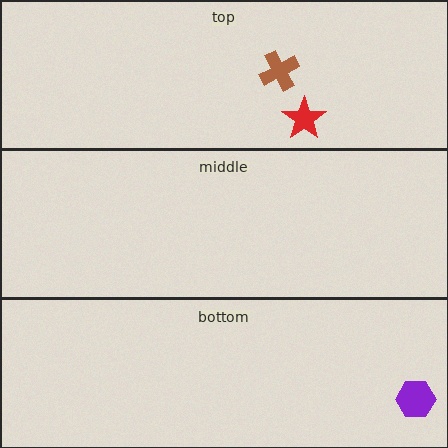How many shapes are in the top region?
2.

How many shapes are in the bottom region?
1.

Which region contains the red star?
The top region.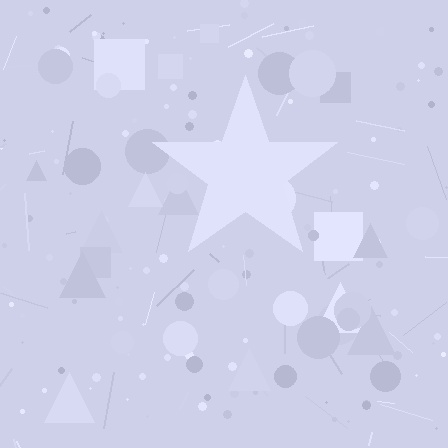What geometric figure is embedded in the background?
A star is embedded in the background.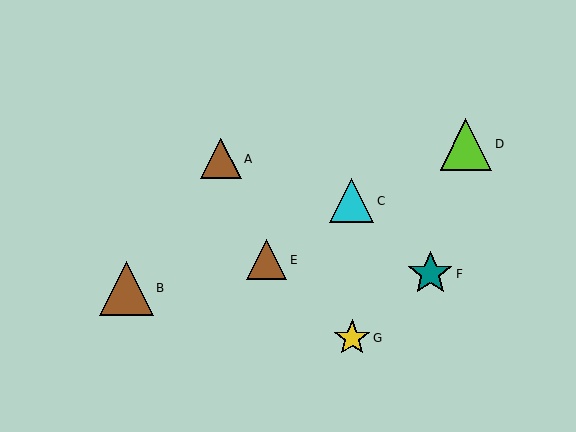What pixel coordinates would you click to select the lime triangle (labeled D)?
Click at (466, 144) to select the lime triangle D.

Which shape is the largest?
The brown triangle (labeled B) is the largest.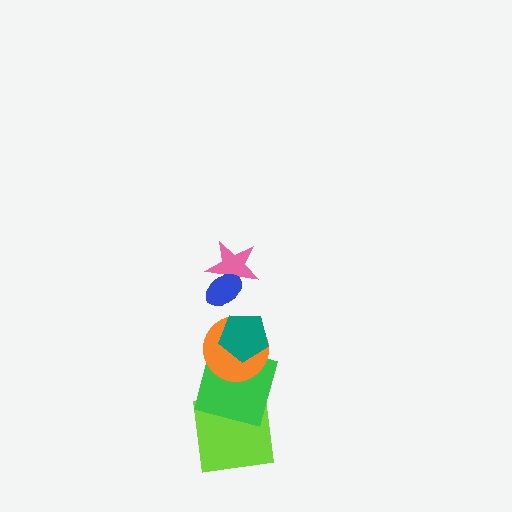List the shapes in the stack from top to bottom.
From top to bottom: the blue ellipse, the pink star, the teal pentagon, the orange circle, the green square, the lime square.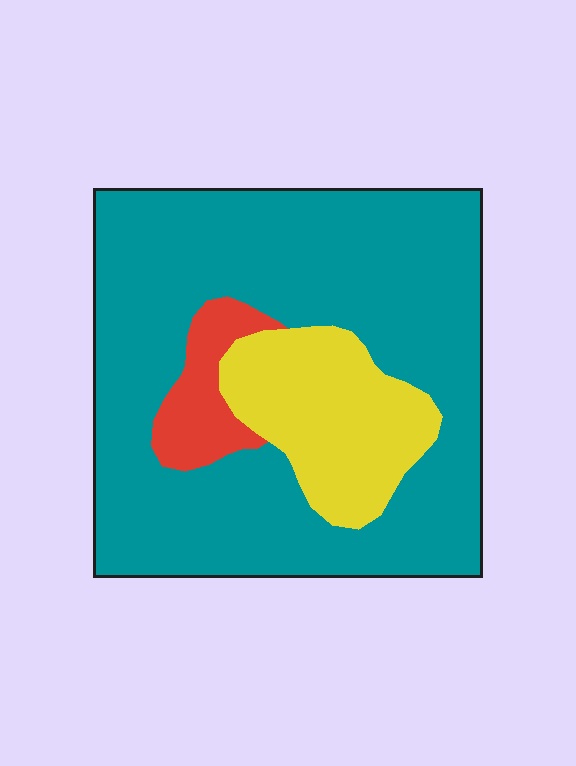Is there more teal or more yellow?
Teal.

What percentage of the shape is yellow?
Yellow covers around 20% of the shape.